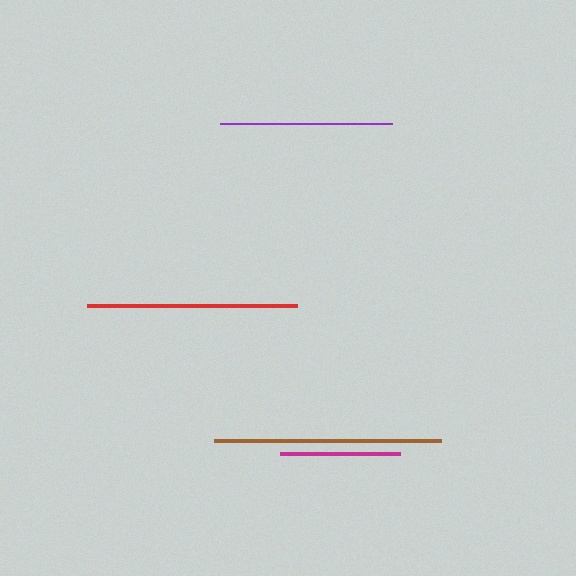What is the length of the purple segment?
The purple segment is approximately 171 pixels long.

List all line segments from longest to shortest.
From longest to shortest: brown, red, purple, magenta.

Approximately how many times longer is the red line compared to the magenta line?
The red line is approximately 1.8 times the length of the magenta line.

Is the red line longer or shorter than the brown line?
The brown line is longer than the red line.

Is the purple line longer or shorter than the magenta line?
The purple line is longer than the magenta line.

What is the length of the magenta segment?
The magenta segment is approximately 120 pixels long.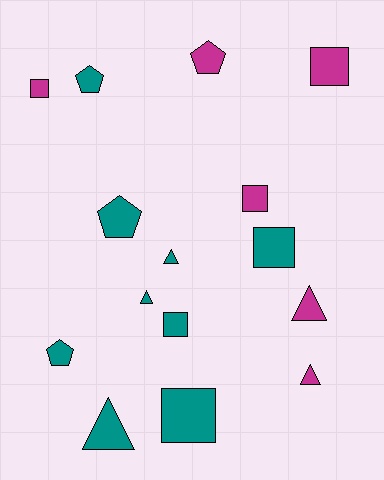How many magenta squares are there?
There are 3 magenta squares.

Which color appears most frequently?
Teal, with 9 objects.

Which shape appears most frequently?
Square, with 6 objects.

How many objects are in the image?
There are 15 objects.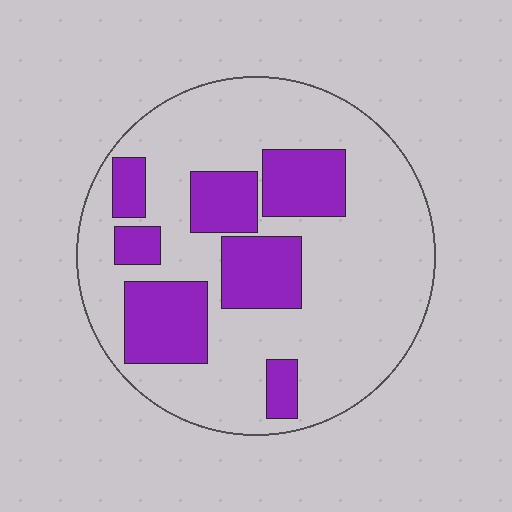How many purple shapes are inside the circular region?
7.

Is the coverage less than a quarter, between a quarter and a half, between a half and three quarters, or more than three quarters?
Between a quarter and a half.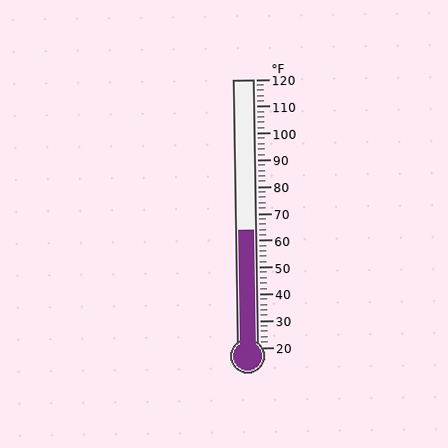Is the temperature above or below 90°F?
The temperature is below 90°F.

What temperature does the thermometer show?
The thermometer shows approximately 64°F.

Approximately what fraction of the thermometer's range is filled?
The thermometer is filled to approximately 45% of its range.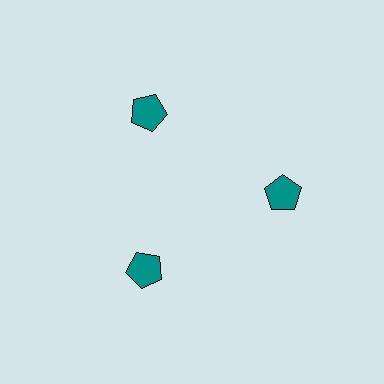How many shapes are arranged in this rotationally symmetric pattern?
There are 3 shapes, arranged in 3 groups of 1.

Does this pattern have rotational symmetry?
Yes, this pattern has 3-fold rotational symmetry. It looks the same after rotating 120 degrees around the center.